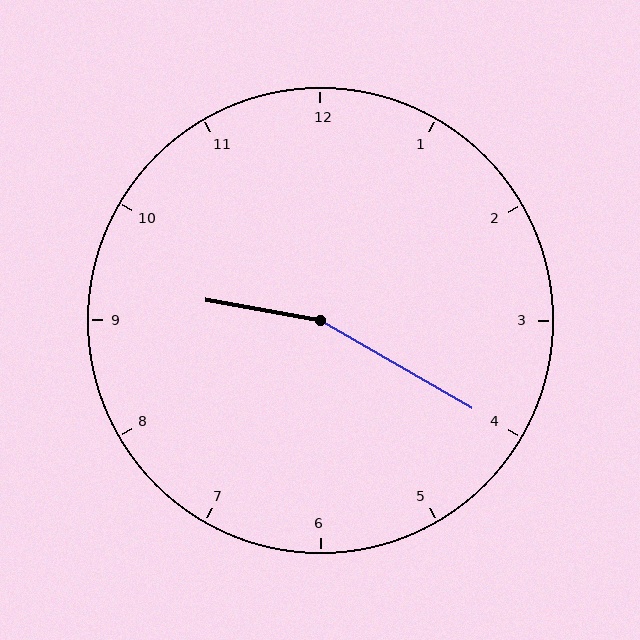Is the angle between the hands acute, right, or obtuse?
It is obtuse.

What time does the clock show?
9:20.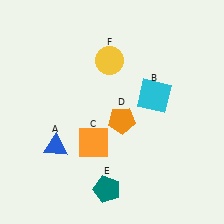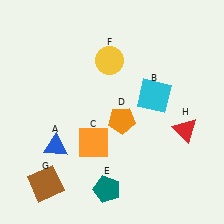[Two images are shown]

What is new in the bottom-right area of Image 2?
A red triangle (H) was added in the bottom-right area of Image 2.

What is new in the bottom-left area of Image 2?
A brown square (G) was added in the bottom-left area of Image 2.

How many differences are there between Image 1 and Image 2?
There are 2 differences between the two images.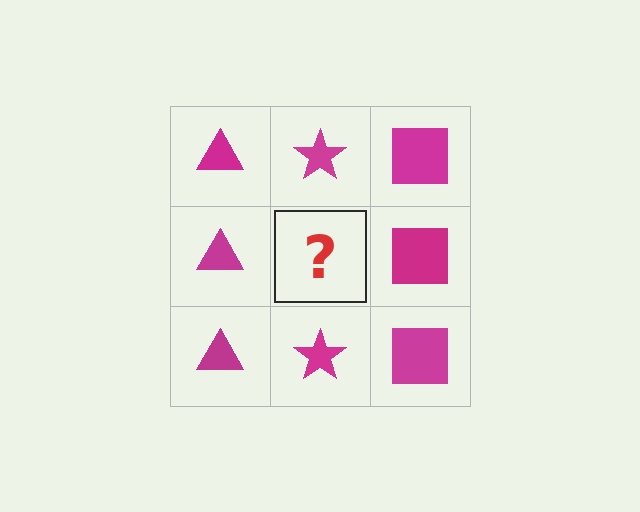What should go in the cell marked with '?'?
The missing cell should contain a magenta star.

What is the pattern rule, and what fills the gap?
The rule is that each column has a consistent shape. The gap should be filled with a magenta star.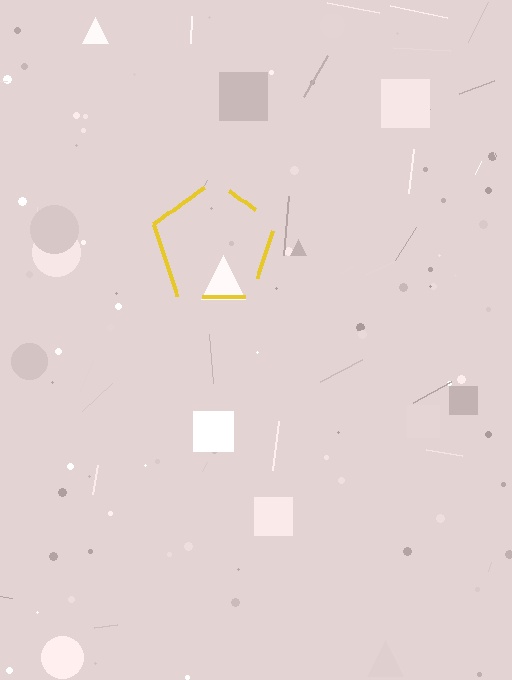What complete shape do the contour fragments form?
The contour fragments form a pentagon.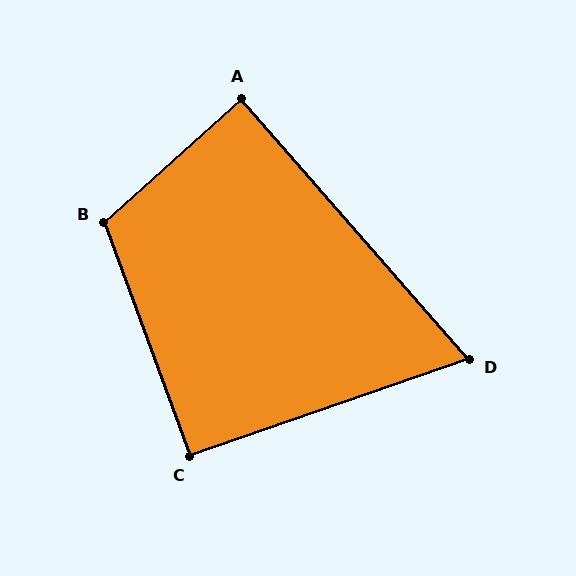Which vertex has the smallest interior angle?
D, at approximately 68 degrees.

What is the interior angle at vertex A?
Approximately 89 degrees (approximately right).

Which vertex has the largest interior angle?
B, at approximately 112 degrees.